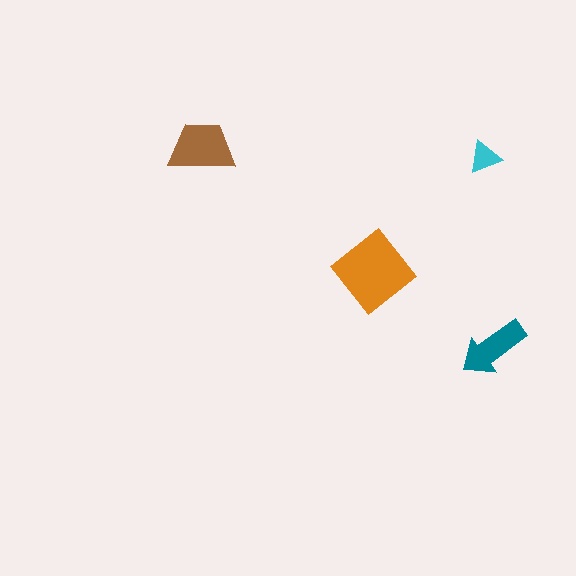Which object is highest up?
The brown trapezoid is topmost.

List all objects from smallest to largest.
The cyan triangle, the teal arrow, the brown trapezoid, the orange diamond.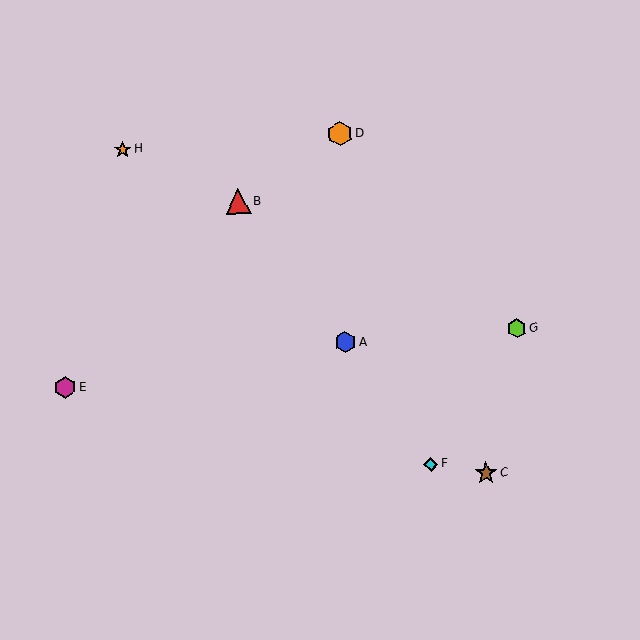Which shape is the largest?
The red triangle (labeled B) is the largest.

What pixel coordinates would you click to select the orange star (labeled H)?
Click at (122, 149) to select the orange star H.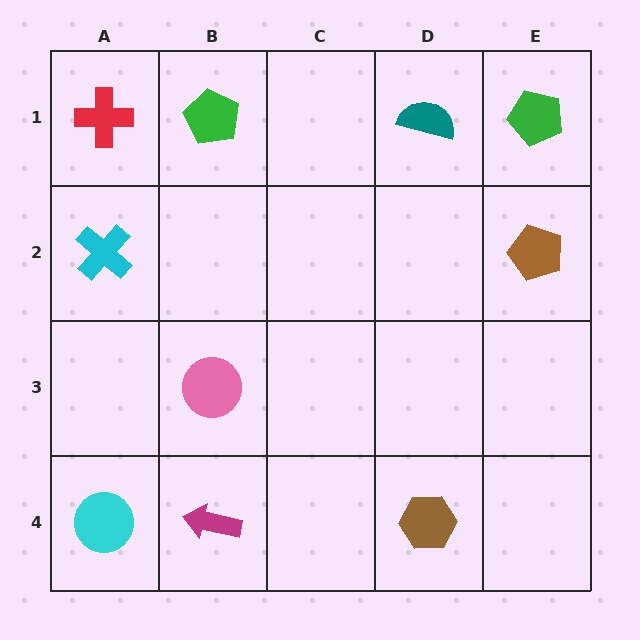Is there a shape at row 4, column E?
No, that cell is empty.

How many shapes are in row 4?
3 shapes.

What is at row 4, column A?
A cyan circle.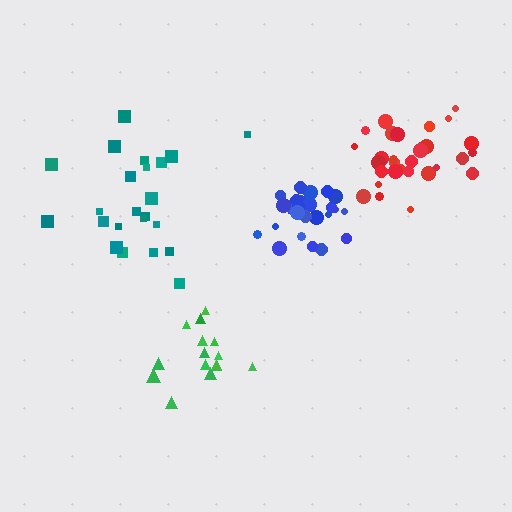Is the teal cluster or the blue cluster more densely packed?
Blue.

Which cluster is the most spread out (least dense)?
Teal.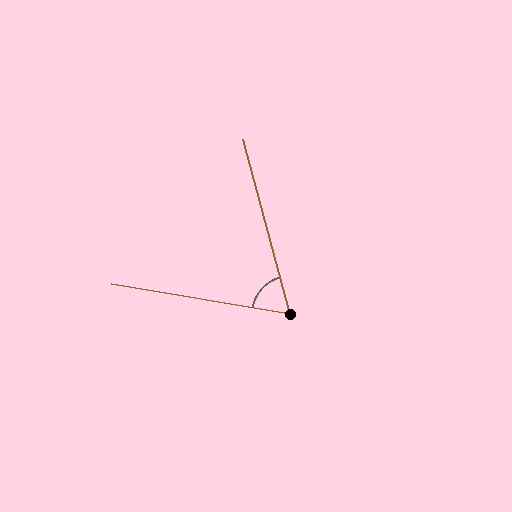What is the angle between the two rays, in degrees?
Approximately 65 degrees.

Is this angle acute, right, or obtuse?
It is acute.